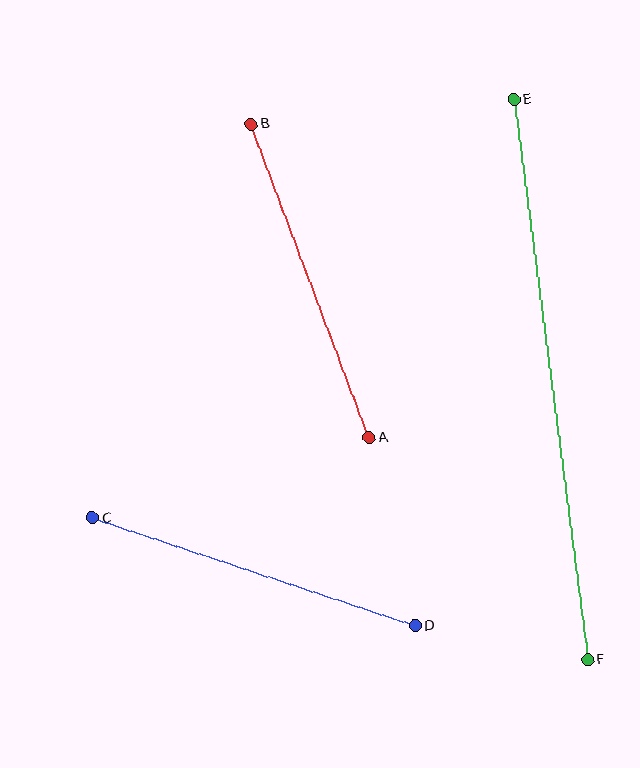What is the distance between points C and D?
The distance is approximately 340 pixels.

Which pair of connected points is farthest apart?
Points E and F are farthest apart.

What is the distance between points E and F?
The distance is approximately 565 pixels.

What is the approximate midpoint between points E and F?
The midpoint is at approximately (551, 379) pixels.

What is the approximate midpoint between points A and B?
The midpoint is at approximately (310, 281) pixels.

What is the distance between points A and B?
The distance is approximately 335 pixels.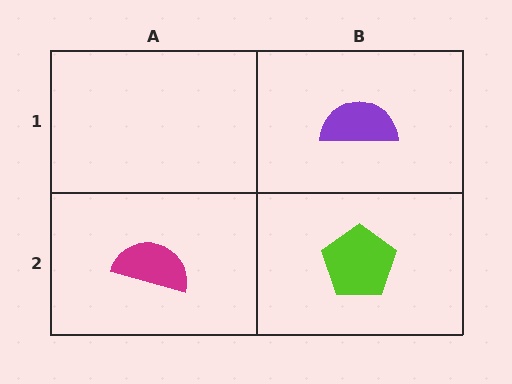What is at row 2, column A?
A magenta semicircle.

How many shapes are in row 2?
2 shapes.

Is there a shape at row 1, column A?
No, that cell is empty.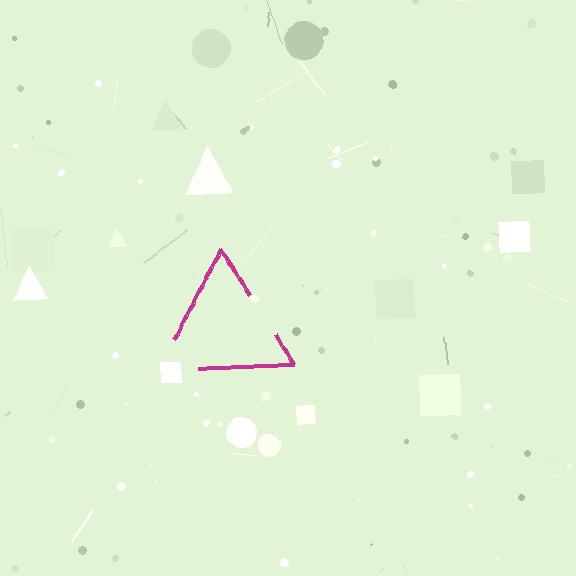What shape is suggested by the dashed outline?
The dashed outline suggests a triangle.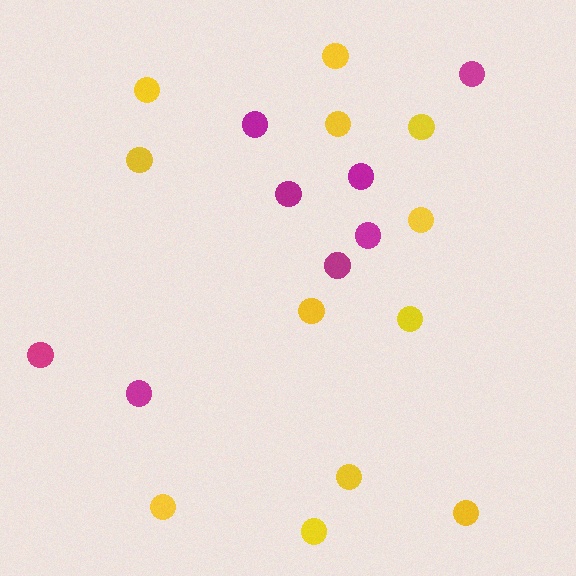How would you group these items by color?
There are 2 groups: one group of magenta circles (8) and one group of yellow circles (12).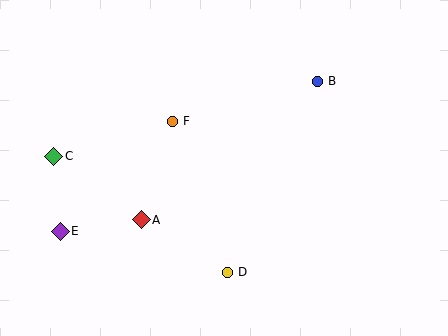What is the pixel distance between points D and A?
The distance between D and A is 101 pixels.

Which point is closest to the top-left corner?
Point C is closest to the top-left corner.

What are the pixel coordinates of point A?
Point A is at (141, 220).